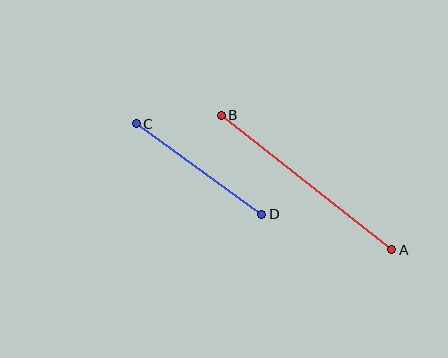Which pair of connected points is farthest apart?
Points A and B are farthest apart.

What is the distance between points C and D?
The distance is approximately 155 pixels.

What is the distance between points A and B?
The distance is approximately 217 pixels.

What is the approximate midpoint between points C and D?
The midpoint is at approximately (199, 169) pixels.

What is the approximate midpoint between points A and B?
The midpoint is at approximately (306, 183) pixels.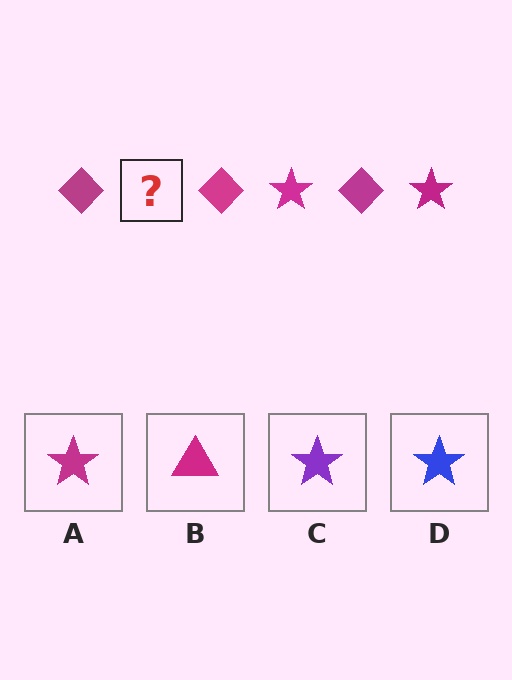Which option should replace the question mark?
Option A.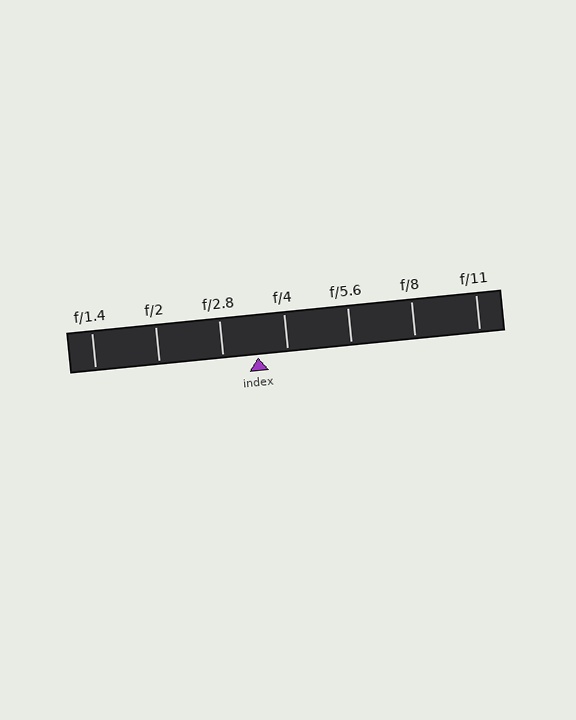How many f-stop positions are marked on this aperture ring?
There are 7 f-stop positions marked.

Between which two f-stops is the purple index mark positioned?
The index mark is between f/2.8 and f/4.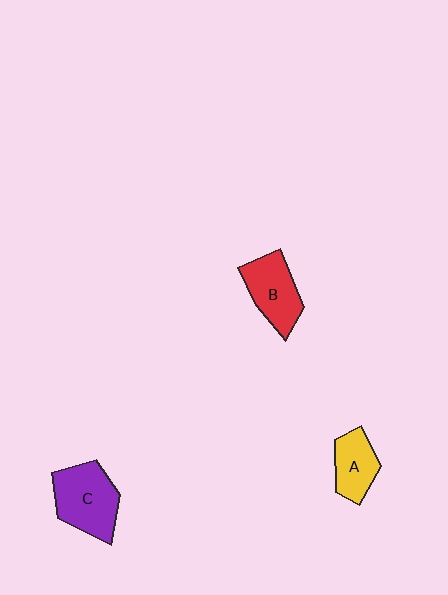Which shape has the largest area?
Shape C (purple).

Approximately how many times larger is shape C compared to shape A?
Approximately 1.5 times.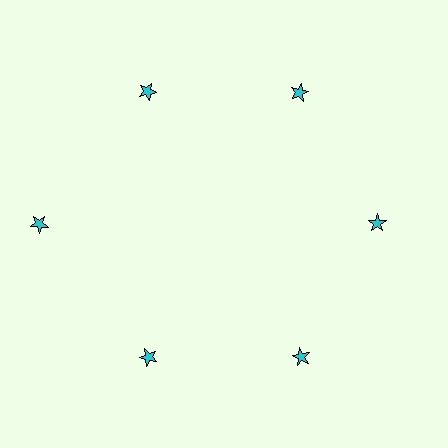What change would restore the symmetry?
The symmetry would be restored by moving it inward, back onto the ring so that all 6 stars sit at equal angles and equal distance from the center.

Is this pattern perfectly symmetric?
No. The 6 cyan stars are arranged in a ring, but one element near the 9 o'clock position is pushed outward from the center, breaking the 6-fold rotational symmetry.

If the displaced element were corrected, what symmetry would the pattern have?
It would have 6-fold rotational symmetry — the pattern would map onto itself every 60 degrees.